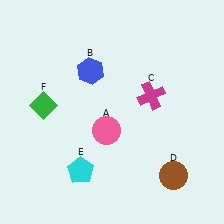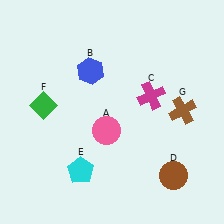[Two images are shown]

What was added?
A brown cross (G) was added in Image 2.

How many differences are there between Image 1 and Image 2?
There is 1 difference between the two images.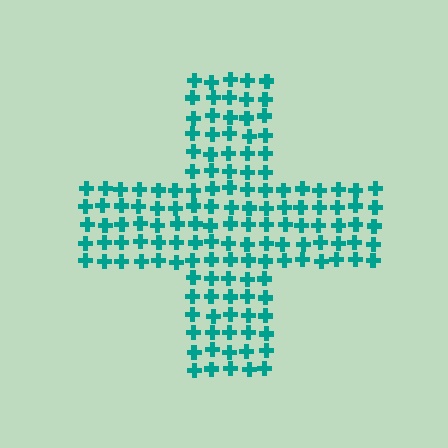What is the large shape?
The large shape is a cross.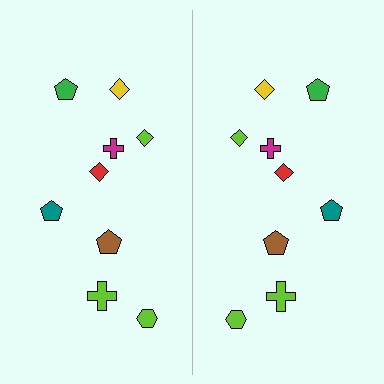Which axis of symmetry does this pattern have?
The pattern has a vertical axis of symmetry running through the center of the image.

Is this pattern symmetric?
Yes, this pattern has bilateral (reflection) symmetry.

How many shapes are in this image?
There are 18 shapes in this image.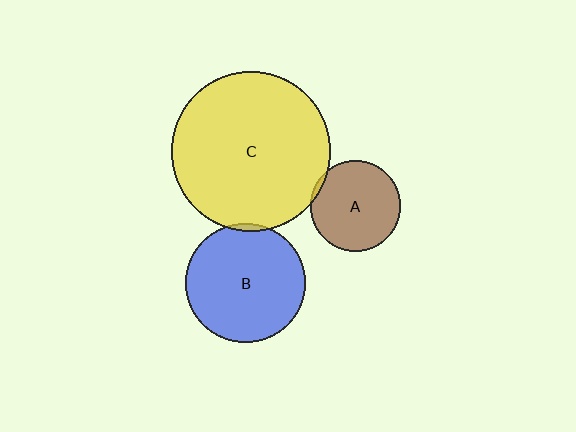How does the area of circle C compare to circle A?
Approximately 3.1 times.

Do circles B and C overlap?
Yes.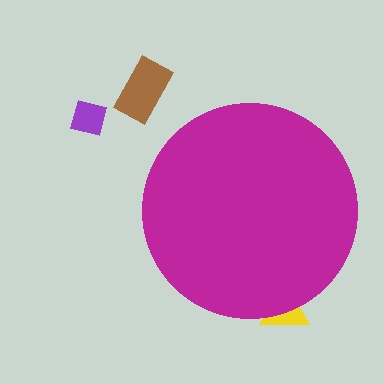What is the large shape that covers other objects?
A magenta circle.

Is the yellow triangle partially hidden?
Yes, the yellow triangle is partially hidden behind the magenta circle.